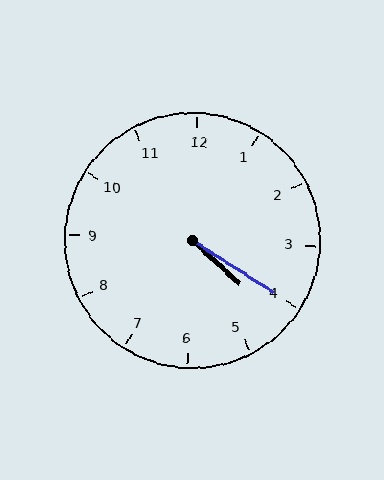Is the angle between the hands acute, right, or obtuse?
It is acute.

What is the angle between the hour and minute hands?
Approximately 10 degrees.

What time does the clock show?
4:20.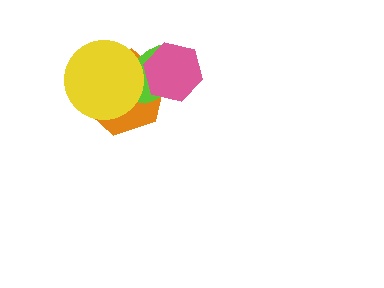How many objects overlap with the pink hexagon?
2 objects overlap with the pink hexagon.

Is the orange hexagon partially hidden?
Yes, it is partially covered by another shape.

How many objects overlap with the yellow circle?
2 objects overlap with the yellow circle.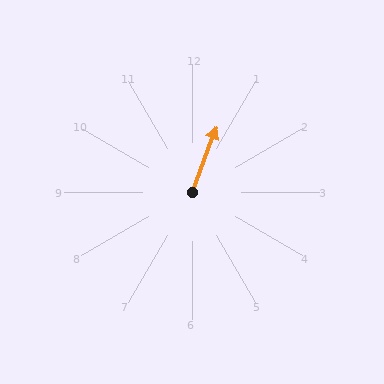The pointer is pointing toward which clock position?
Roughly 1 o'clock.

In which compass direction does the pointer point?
North.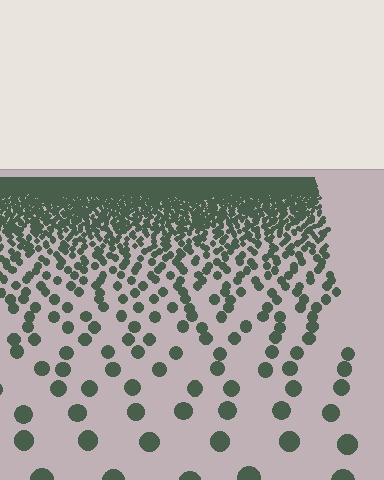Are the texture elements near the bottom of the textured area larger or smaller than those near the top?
Larger. Near the bottom, elements are closer to the viewer and appear at a bigger on-screen size.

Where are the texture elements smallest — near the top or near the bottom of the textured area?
Near the top.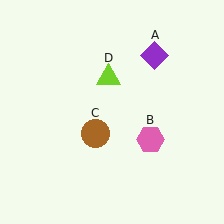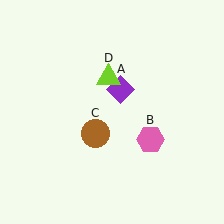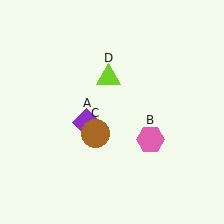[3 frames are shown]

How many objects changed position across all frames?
1 object changed position: purple diamond (object A).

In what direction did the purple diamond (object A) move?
The purple diamond (object A) moved down and to the left.